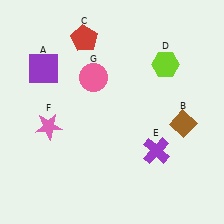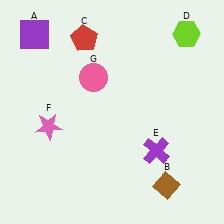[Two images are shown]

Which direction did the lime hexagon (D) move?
The lime hexagon (D) moved up.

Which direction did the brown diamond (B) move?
The brown diamond (B) moved down.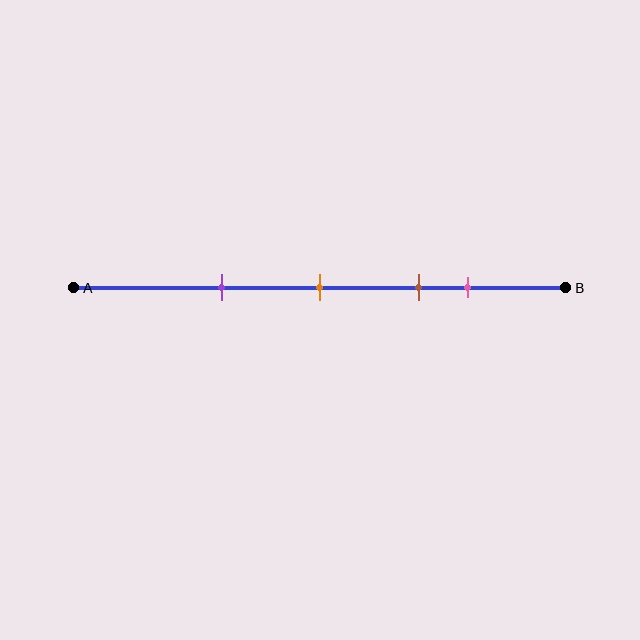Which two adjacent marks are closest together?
The brown and pink marks are the closest adjacent pair.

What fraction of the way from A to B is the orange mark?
The orange mark is approximately 50% (0.5) of the way from A to B.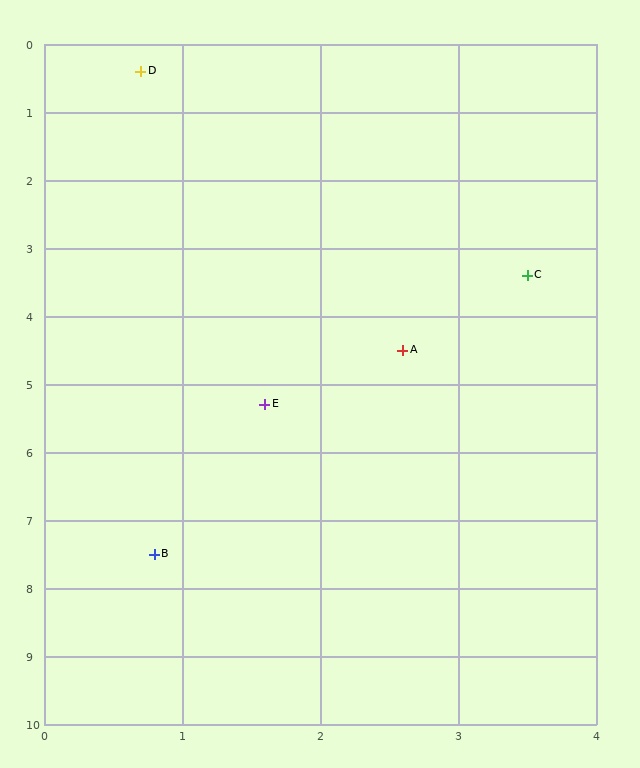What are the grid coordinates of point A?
Point A is at approximately (2.6, 4.5).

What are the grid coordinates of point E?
Point E is at approximately (1.6, 5.3).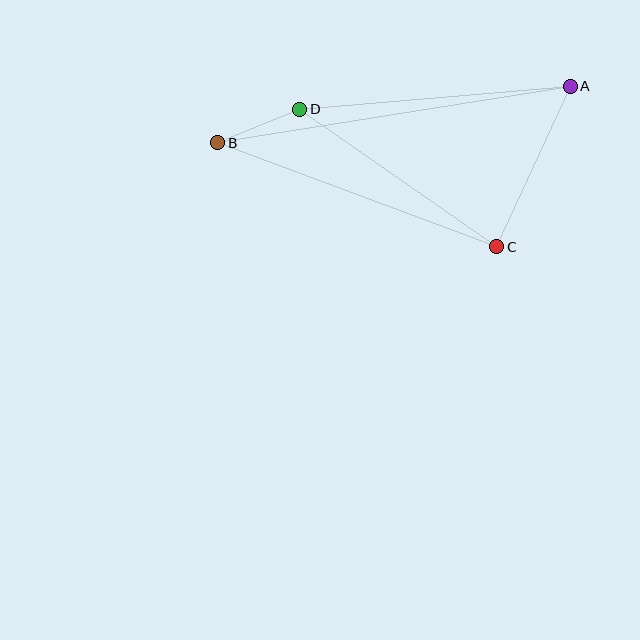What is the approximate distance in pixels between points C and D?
The distance between C and D is approximately 240 pixels.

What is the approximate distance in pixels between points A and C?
The distance between A and C is approximately 176 pixels.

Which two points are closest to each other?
Points B and D are closest to each other.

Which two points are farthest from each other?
Points A and B are farthest from each other.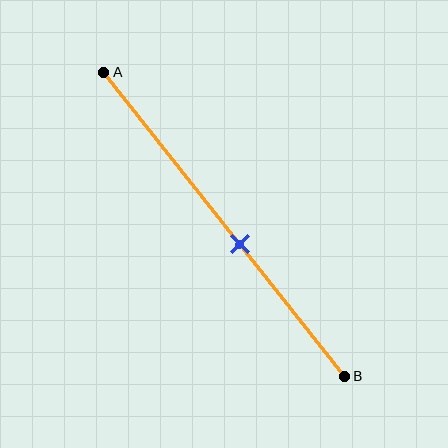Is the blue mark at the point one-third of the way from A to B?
No, the mark is at about 55% from A, not at the 33% one-third point.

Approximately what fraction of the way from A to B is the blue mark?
The blue mark is approximately 55% of the way from A to B.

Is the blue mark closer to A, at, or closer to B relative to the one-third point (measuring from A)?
The blue mark is closer to point B than the one-third point of segment AB.